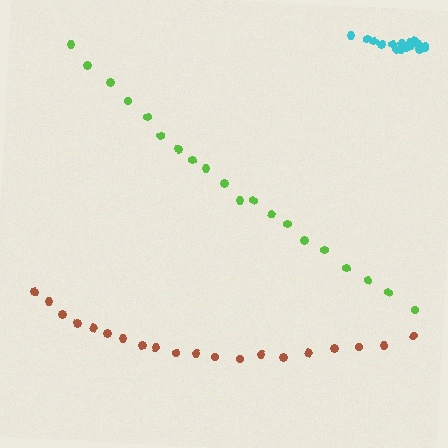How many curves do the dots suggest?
There are 3 distinct paths.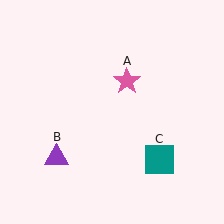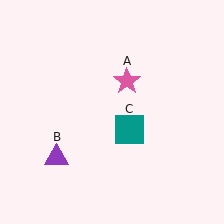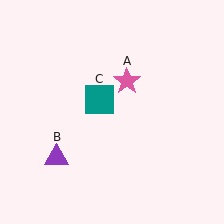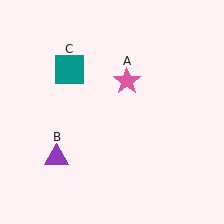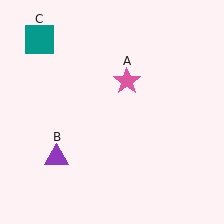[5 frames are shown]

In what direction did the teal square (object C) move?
The teal square (object C) moved up and to the left.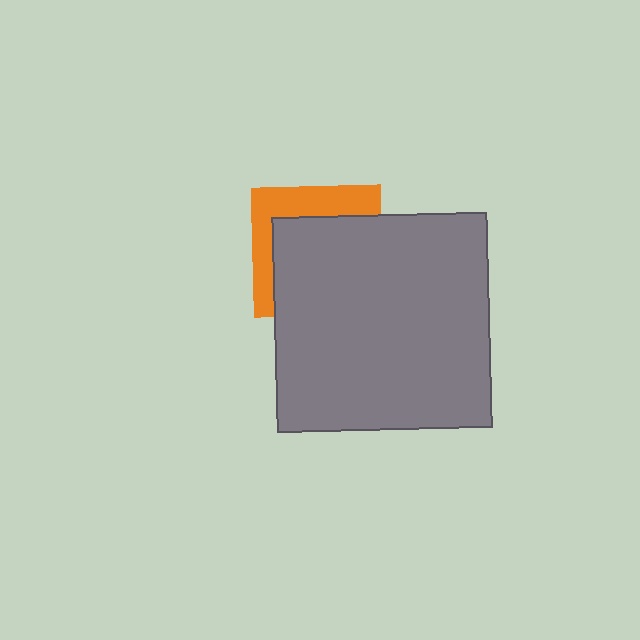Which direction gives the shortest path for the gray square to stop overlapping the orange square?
Moving toward the lower-right gives the shortest separation.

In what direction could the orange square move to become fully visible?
The orange square could move toward the upper-left. That would shift it out from behind the gray square entirely.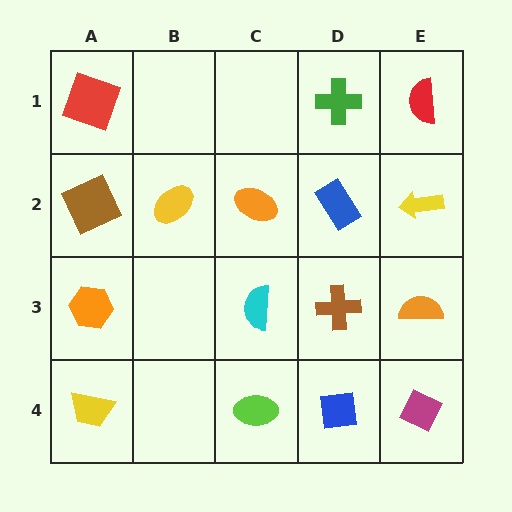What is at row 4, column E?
A magenta diamond.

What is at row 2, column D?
A blue rectangle.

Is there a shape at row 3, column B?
No, that cell is empty.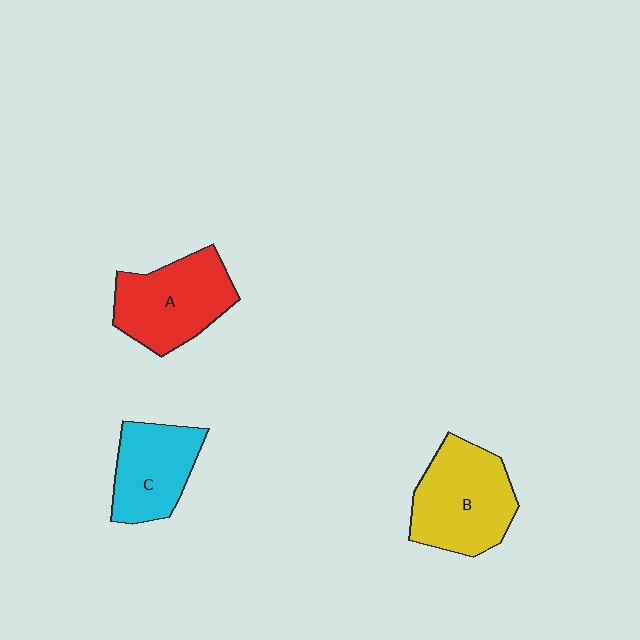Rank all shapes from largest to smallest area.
From largest to smallest: B (yellow), A (red), C (cyan).